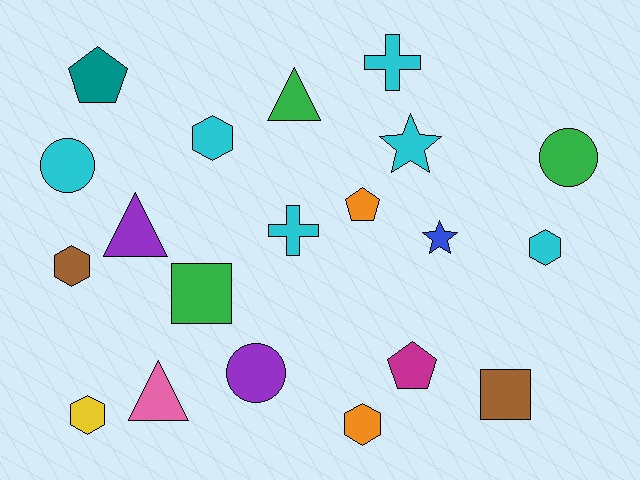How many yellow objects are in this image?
There is 1 yellow object.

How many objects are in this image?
There are 20 objects.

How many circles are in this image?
There are 3 circles.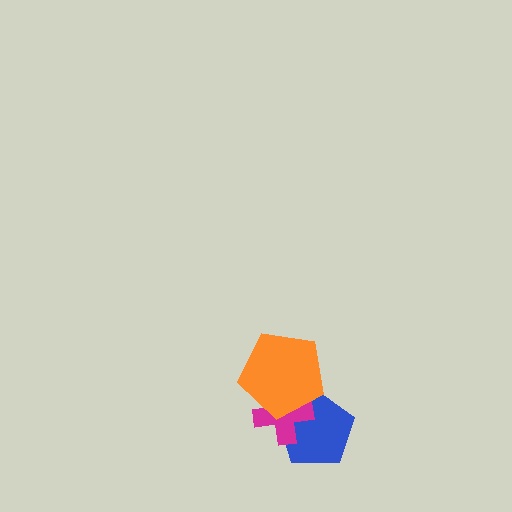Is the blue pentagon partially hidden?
Yes, it is partially covered by another shape.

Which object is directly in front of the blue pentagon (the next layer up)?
The magenta cross is directly in front of the blue pentagon.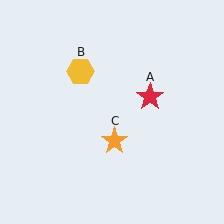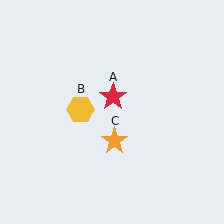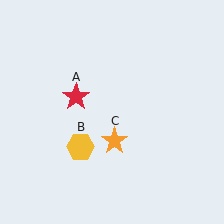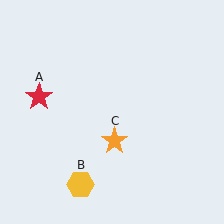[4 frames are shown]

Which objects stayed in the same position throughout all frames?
Orange star (object C) remained stationary.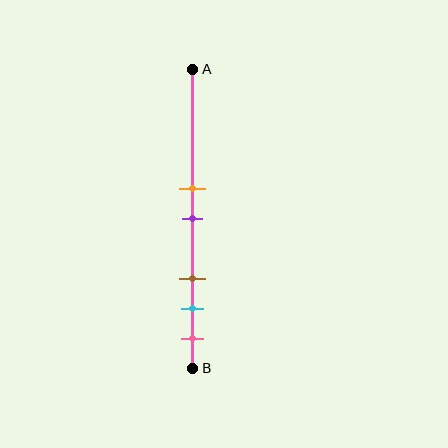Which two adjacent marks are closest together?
The orange and purple marks are the closest adjacent pair.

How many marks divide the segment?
There are 5 marks dividing the segment.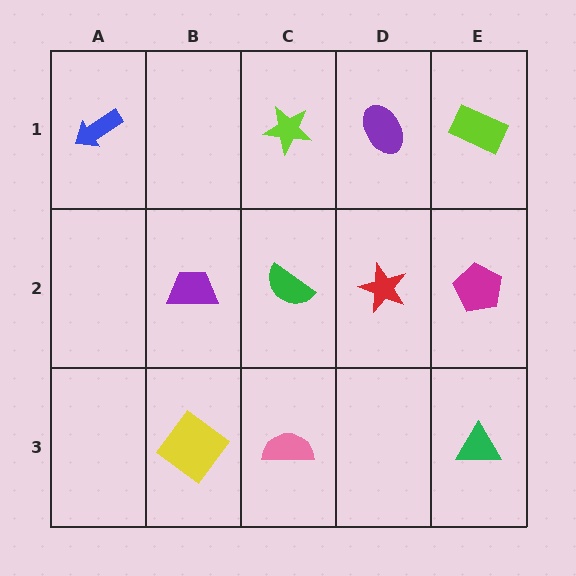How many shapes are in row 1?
4 shapes.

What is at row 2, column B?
A purple trapezoid.